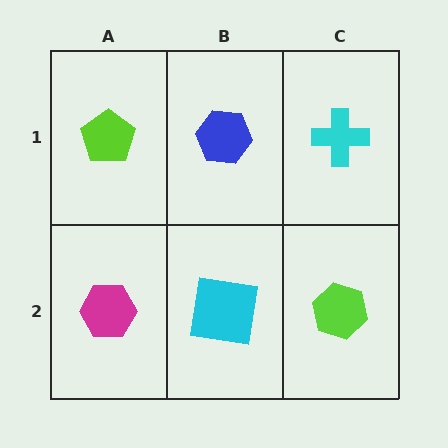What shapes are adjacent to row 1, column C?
A lime hexagon (row 2, column C), a blue hexagon (row 1, column B).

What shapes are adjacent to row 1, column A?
A magenta hexagon (row 2, column A), a blue hexagon (row 1, column B).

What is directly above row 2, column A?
A lime pentagon.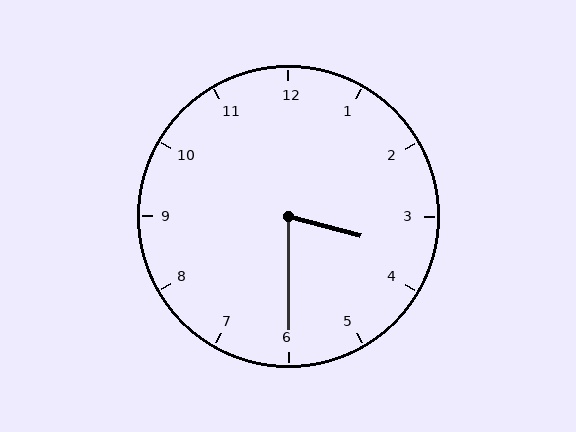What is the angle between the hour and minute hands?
Approximately 75 degrees.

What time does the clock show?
3:30.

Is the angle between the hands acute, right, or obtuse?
It is acute.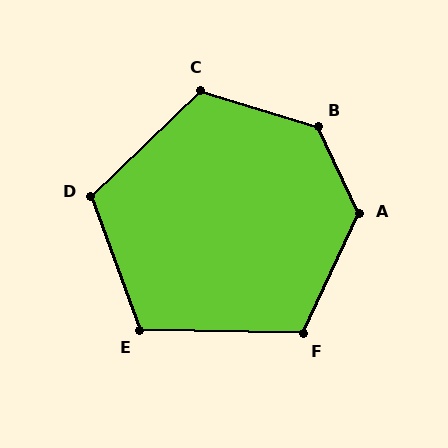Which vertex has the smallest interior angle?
E, at approximately 111 degrees.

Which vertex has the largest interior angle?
B, at approximately 132 degrees.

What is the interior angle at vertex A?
Approximately 130 degrees (obtuse).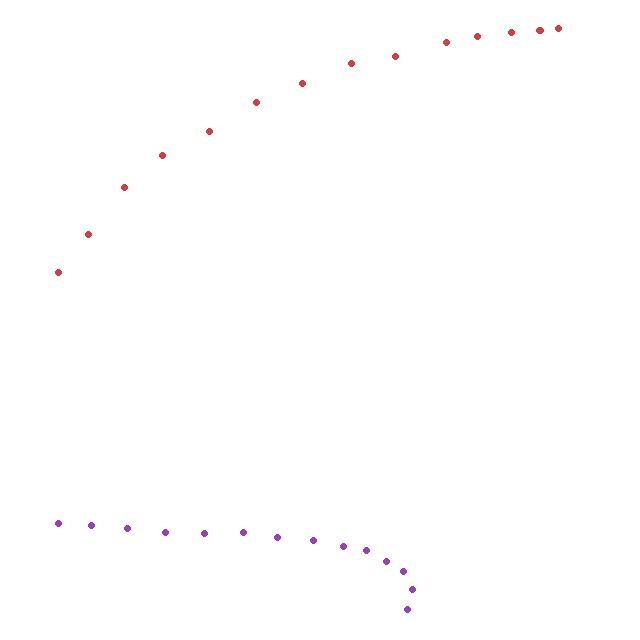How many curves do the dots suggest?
There are 2 distinct paths.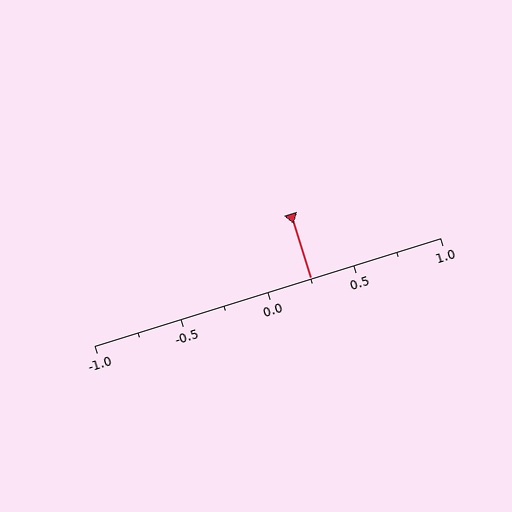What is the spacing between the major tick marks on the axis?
The major ticks are spaced 0.5 apart.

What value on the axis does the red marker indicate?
The marker indicates approximately 0.25.